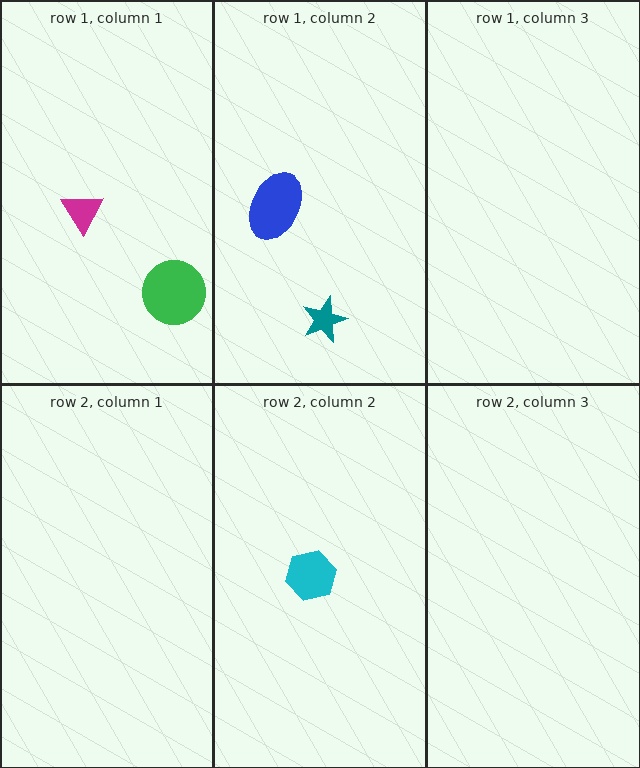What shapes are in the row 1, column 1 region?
The green circle, the magenta triangle.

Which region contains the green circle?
The row 1, column 1 region.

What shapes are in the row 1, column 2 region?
The blue ellipse, the teal star.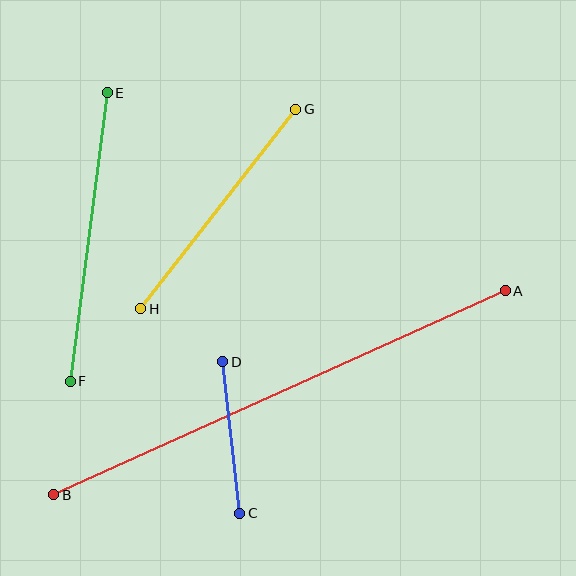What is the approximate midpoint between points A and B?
The midpoint is at approximately (280, 393) pixels.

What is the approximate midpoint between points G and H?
The midpoint is at approximately (218, 209) pixels.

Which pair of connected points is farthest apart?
Points A and B are farthest apart.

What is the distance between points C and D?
The distance is approximately 152 pixels.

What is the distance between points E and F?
The distance is approximately 291 pixels.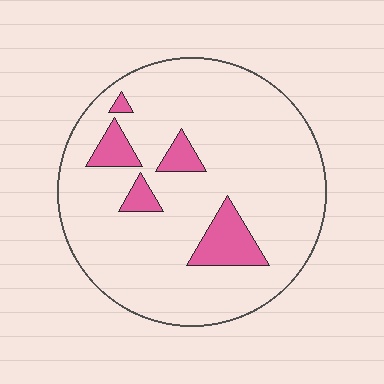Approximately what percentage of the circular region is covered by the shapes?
Approximately 10%.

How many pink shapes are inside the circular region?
5.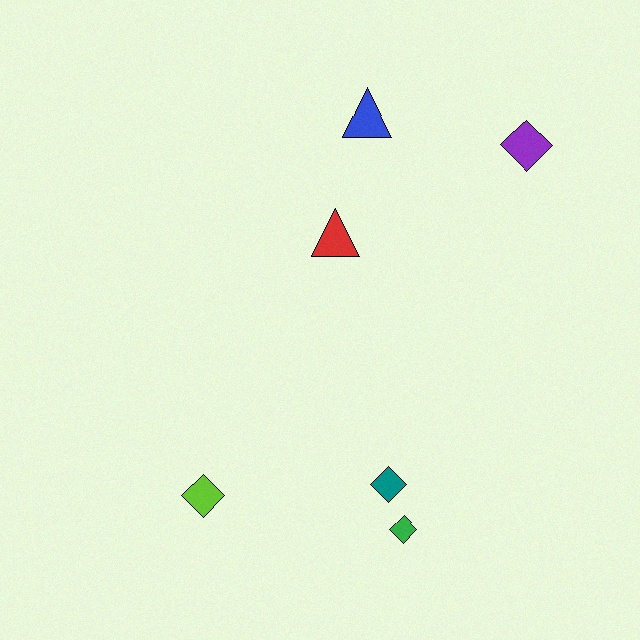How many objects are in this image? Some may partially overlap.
There are 6 objects.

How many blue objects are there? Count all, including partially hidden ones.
There is 1 blue object.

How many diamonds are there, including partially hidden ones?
There are 4 diamonds.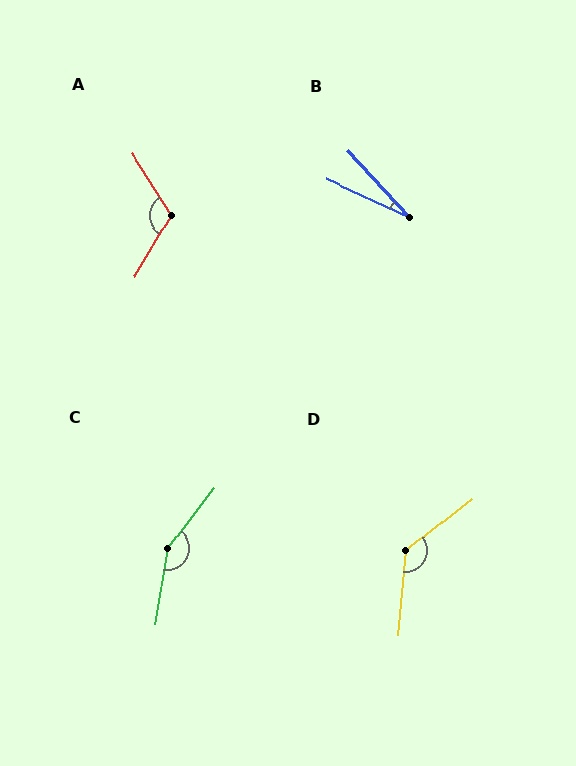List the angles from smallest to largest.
B (22°), A (116°), D (134°), C (152°).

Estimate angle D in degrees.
Approximately 134 degrees.